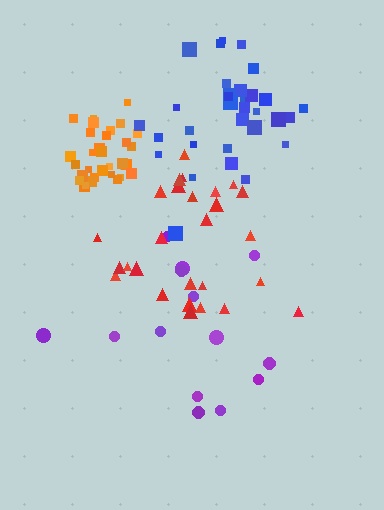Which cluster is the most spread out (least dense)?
Purple.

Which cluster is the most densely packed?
Orange.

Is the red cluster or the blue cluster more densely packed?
Blue.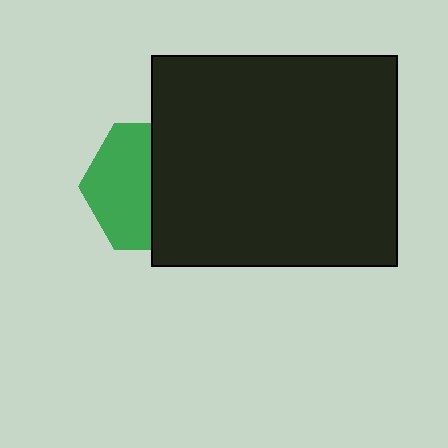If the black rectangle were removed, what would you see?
You would see the complete green hexagon.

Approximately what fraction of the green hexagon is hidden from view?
Roughly 50% of the green hexagon is hidden behind the black rectangle.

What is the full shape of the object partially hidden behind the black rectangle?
The partially hidden object is a green hexagon.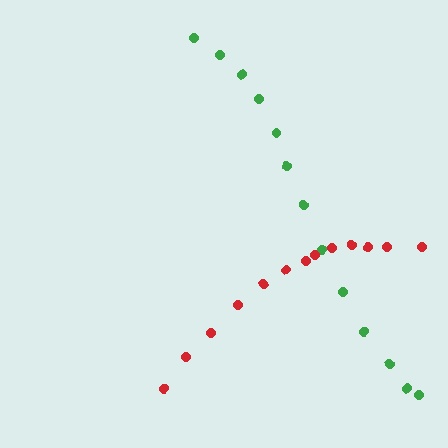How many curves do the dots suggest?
There are 2 distinct paths.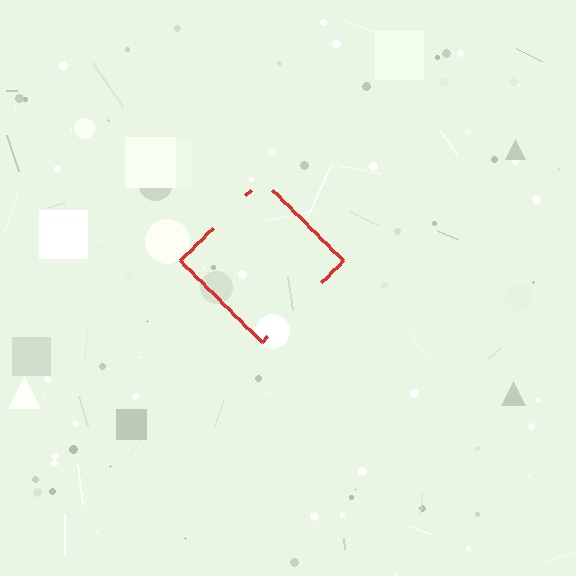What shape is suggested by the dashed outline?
The dashed outline suggests a diamond.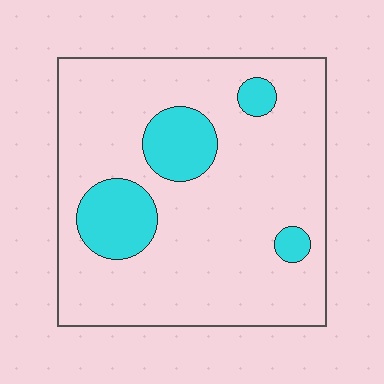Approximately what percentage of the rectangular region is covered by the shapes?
Approximately 15%.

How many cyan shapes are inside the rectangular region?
4.